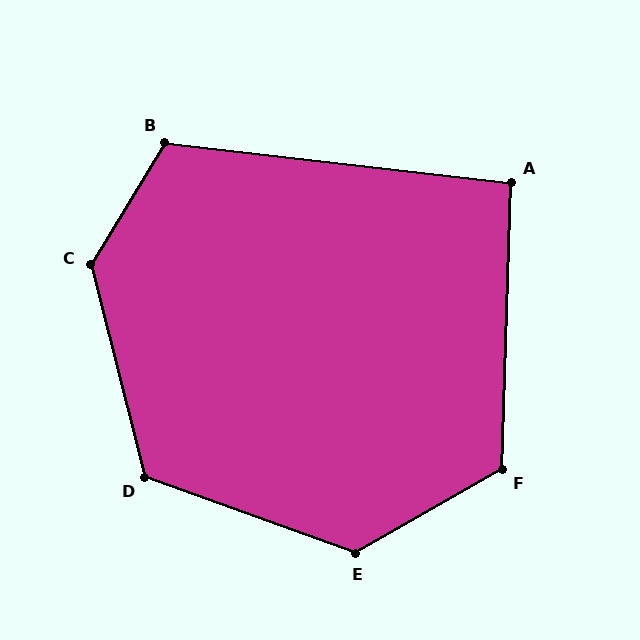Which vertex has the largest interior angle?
C, at approximately 135 degrees.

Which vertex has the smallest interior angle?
A, at approximately 95 degrees.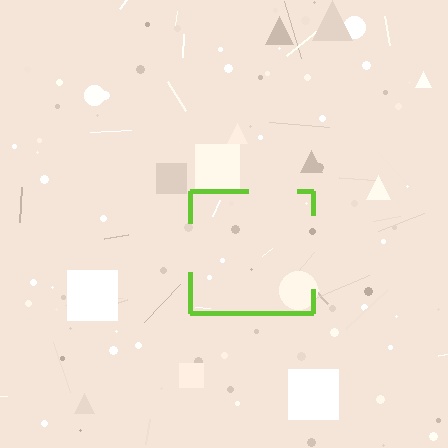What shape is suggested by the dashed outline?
The dashed outline suggests a square.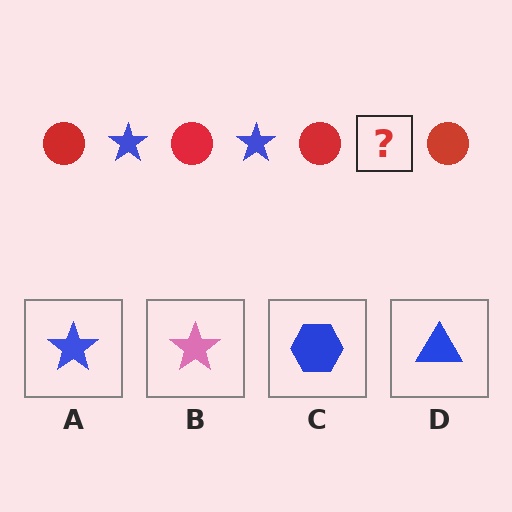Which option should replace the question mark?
Option A.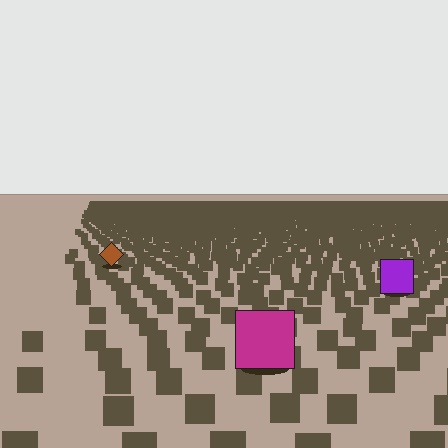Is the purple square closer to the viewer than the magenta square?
No. The magenta square is closer — you can tell from the texture gradient: the ground texture is coarser near it.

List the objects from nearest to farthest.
From nearest to farthest: the magenta square, the purple square, the brown diamond.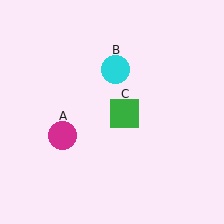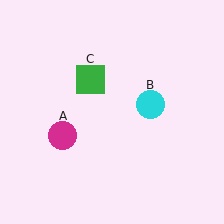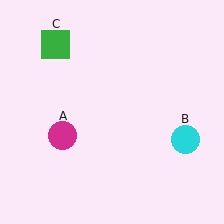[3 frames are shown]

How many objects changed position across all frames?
2 objects changed position: cyan circle (object B), green square (object C).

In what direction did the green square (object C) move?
The green square (object C) moved up and to the left.